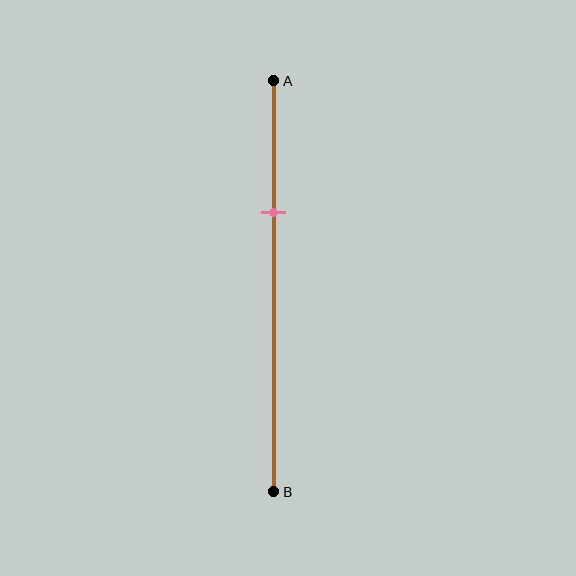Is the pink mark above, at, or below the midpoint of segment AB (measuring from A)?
The pink mark is above the midpoint of segment AB.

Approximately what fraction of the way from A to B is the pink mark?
The pink mark is approximately 30% of the way from A to B.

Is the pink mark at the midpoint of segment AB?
No, the mark is at about 30% from A, not at the 50% midpoint.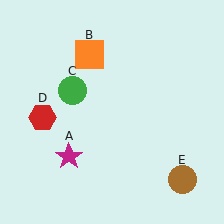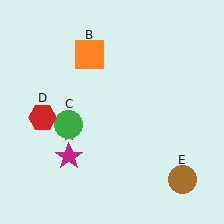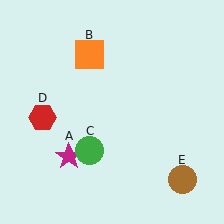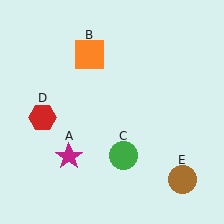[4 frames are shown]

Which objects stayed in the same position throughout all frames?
Magenta star (object A) and orange square (object B) and red hexagon (object D) and brown circle (object E) remained stationary.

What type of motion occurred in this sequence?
The green circle (object C) rotated counterclockwise around the center of the scene.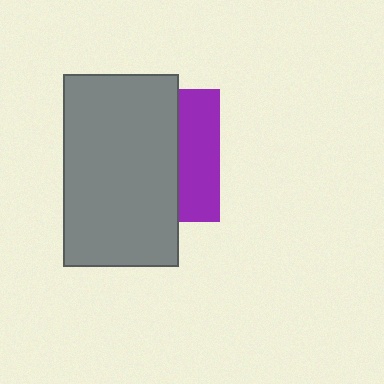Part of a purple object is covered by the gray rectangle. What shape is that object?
It is a square.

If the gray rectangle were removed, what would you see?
You would see the complete purple square.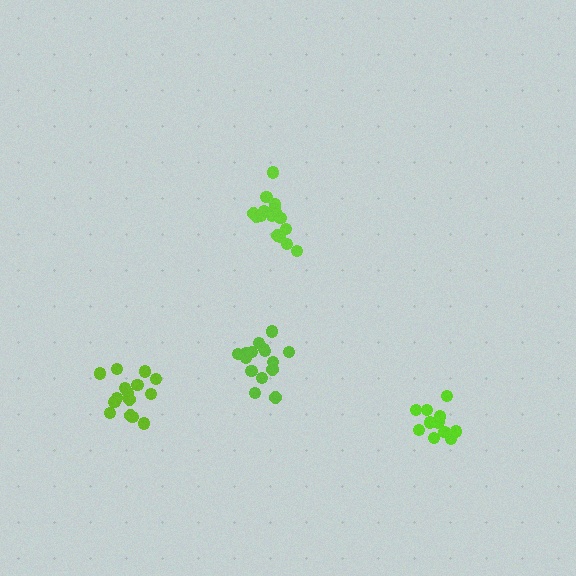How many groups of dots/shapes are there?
There are 4 groups.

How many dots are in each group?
Group 1: 16 dots, Group 2: 16 dots, Group 3: 15 dots, Group 4: 12 dots (59 total).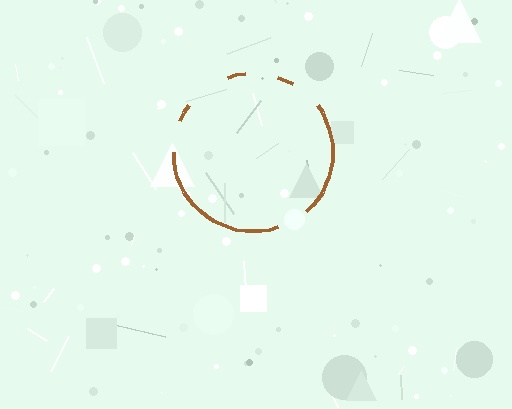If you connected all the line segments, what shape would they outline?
They would outline a circle.